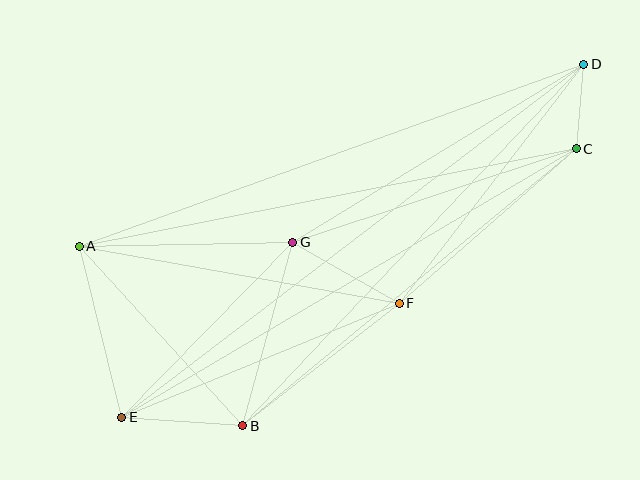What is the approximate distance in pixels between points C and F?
The distance between C and F is approximately 235 pixels.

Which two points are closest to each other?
Points C and D are closest to each other.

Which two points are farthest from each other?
Points D and E are farthest from each other.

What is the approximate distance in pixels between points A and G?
The distance between A and G is approximately 213 pixels.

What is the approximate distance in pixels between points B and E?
The distance between B and E is approximately 121 pixels.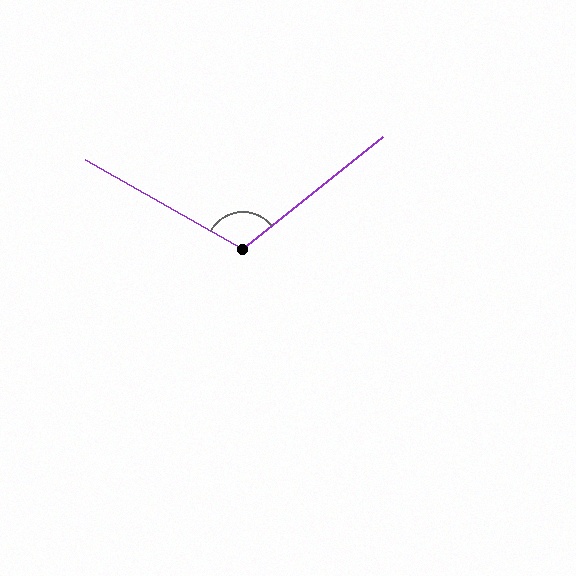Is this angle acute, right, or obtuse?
It is obtuse.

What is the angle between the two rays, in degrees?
Approximately 112 degrees.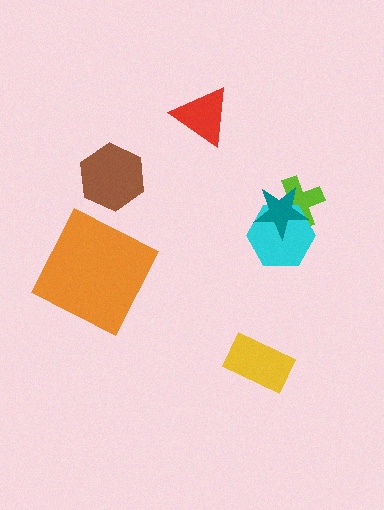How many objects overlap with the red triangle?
0 objects overlap with the red triangle.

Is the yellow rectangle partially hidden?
No, no other shape covers it.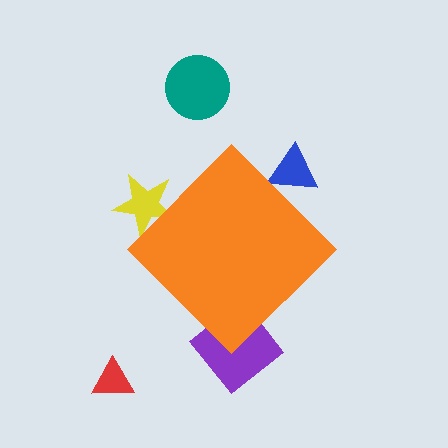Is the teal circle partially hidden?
No, the teal circle is fully visible.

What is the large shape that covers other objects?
An orange diamond.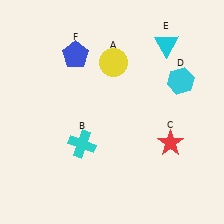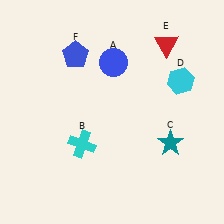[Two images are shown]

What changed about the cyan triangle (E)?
In Image 1, E is cyan. In Image 2, it changed to red.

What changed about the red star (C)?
In Image 1, C is red. In Image 2, it changed to teal.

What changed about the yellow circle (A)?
In Image 1, A is yellow. In Image 2, it changed to blue.